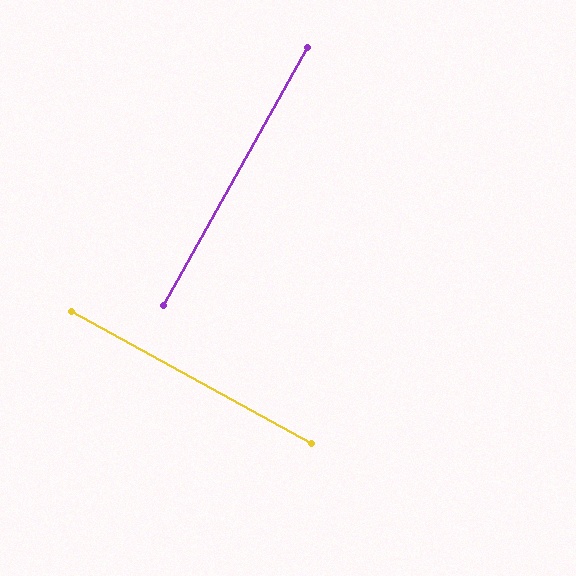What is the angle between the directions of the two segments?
Approximately 90 degrees.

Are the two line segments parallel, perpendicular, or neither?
Perpendicular — they meet at approximately 90°.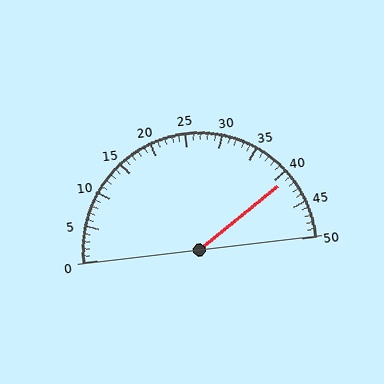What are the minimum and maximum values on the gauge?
The gauge ranges from 0 to 50.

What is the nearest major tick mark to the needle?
The nearest major tick mark is 40.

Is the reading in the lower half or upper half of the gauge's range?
The reading is in the upper half of the range (0 to 50).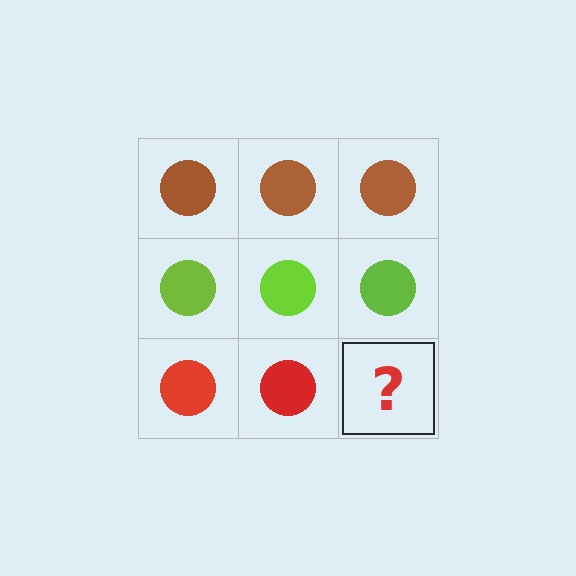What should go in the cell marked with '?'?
The missing cell should contain a red circle.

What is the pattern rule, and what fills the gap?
The rule is that each row has a consistent color. The gap should be filled with a red circle.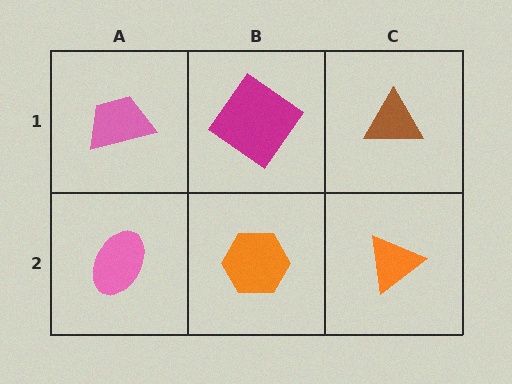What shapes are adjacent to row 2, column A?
A pink trapezoid (row 1, column A), an orange hexagon (row 2, column B).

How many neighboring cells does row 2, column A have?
2.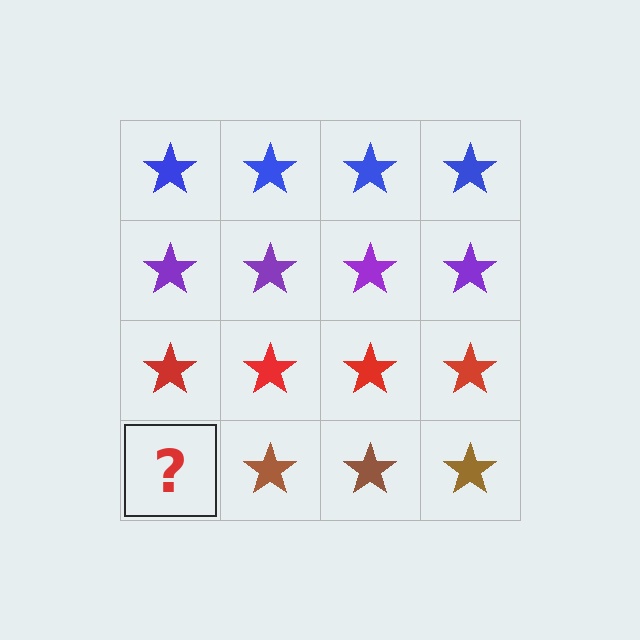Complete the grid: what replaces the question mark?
The question mark should be replaced with a brown star.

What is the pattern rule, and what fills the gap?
The rule is that each row has a consistent color. The gap should be filled with a brown star.